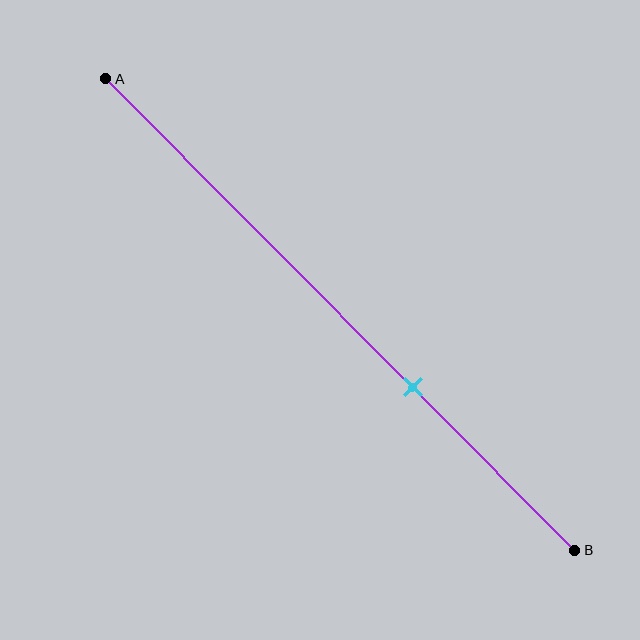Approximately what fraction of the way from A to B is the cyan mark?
The cyan mark is approximately 65% of the way from A to B.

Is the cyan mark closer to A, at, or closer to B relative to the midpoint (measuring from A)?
The cyan mark is closer to point B than the midpoint of segment AB.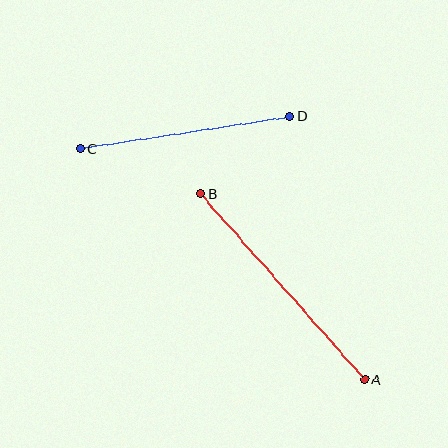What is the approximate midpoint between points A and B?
The midpoint is at approximately (283, 286) pixels.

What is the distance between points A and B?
The distance is approximately 248 pixels.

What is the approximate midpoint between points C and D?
The midpoint is at approximately (185, 132) pixels.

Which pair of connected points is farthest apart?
Points A and B are farthest apart.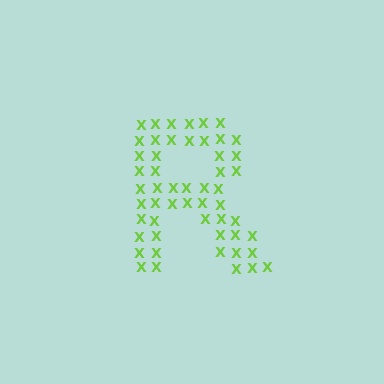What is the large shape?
The large shape is the letter R.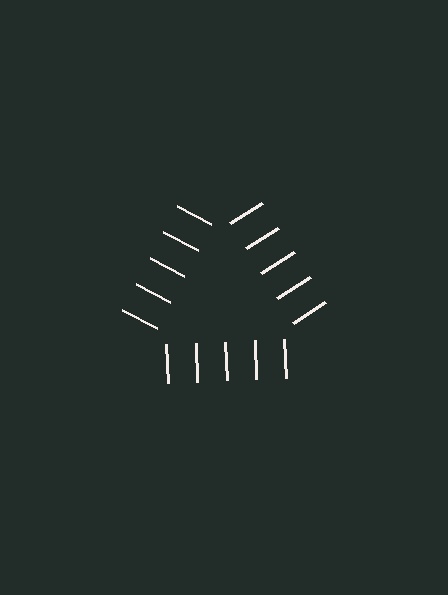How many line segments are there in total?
15 — 5 along each of the 3 edges.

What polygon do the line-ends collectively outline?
An illusory triangle — the line segments terminate on its edges but no continuous stroke is drawn.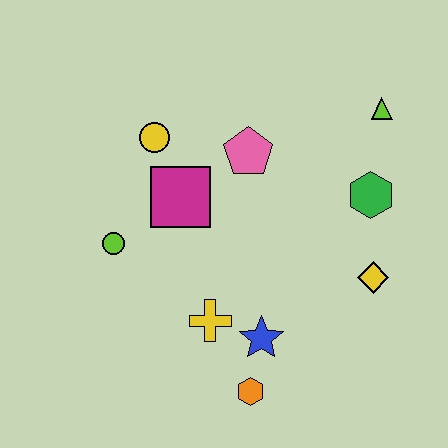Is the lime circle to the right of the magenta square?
No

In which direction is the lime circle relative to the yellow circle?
The lime circle is below the yellow circle.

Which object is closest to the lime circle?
The magenta square is closest to the lime circle.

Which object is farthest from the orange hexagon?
The lime triangle is farthest from the orange hexagon.